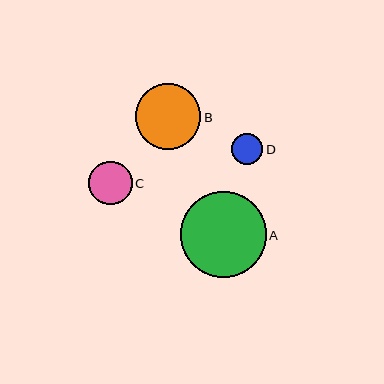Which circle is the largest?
Circle A is the largest with a size of approximately 86 pixels.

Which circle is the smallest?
Circle D is the smallest with a size of approximately 31 pixels.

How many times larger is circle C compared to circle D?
Circle C is approximately 1.4 times the size of circle D.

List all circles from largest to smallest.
From largest to smallest: A, B, C, D.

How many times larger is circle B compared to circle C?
Circle B is approximately 1.5 times the size of circle C.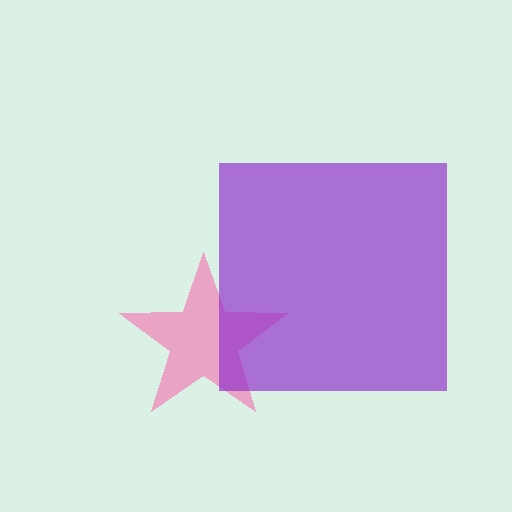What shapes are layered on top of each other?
The layered shapes are: a pink star, a purple square.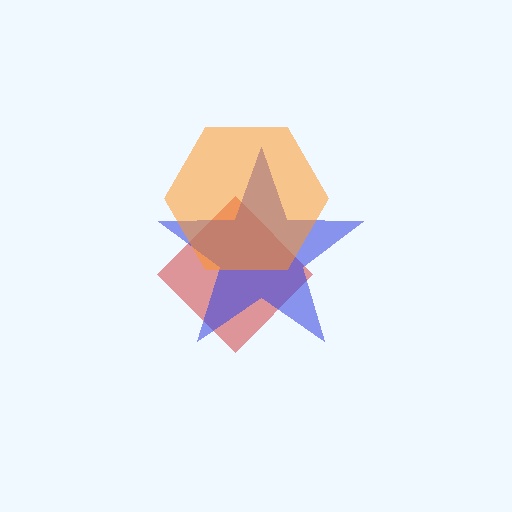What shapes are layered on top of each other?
The layered shapes are: a red diamond, a blue star, an orange hexagon.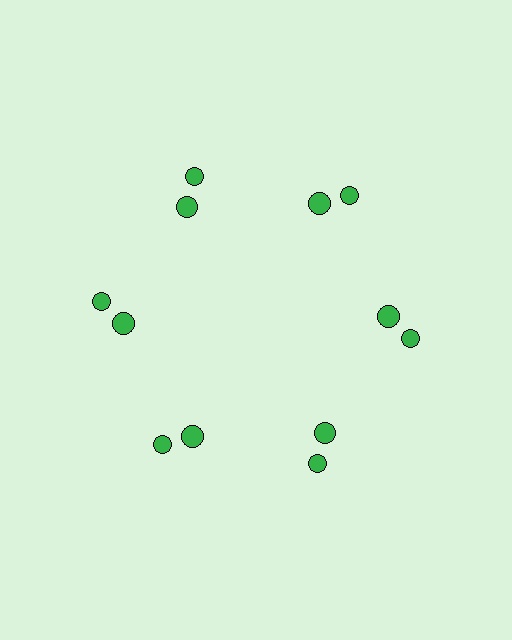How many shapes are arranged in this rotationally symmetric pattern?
There are 12 shapes, arranged in 6 groups of 2.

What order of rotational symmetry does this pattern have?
This pattern has 6-fold rotational symmetry.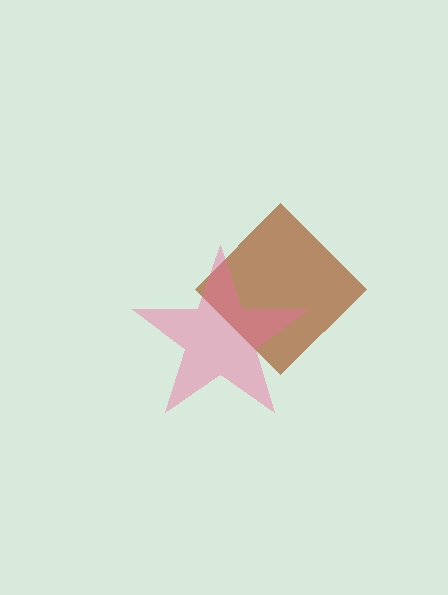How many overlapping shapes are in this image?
There are 2 overlapping shapes in the image.